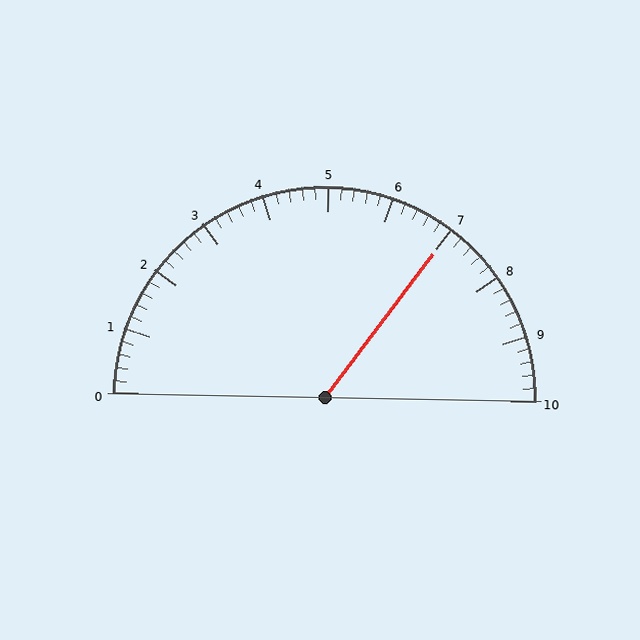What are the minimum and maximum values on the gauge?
The gauge ranges from 0 to 10.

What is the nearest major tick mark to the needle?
The nearest major tick mark is 7.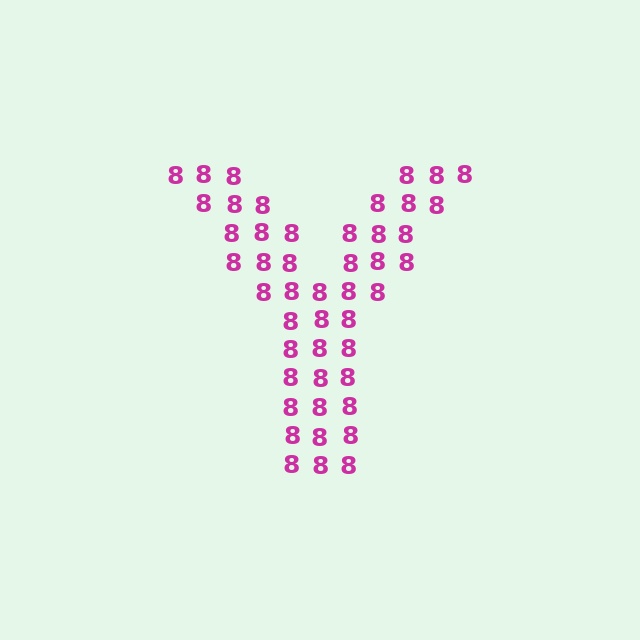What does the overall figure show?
The overall figure shows the letter Y.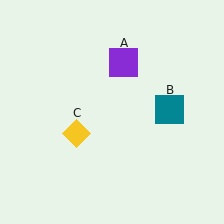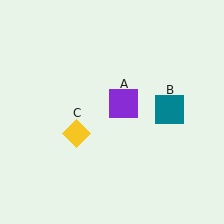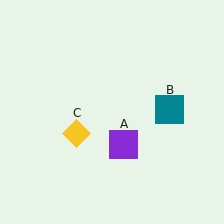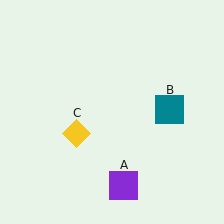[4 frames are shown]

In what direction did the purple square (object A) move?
The purple square (object A) moved down.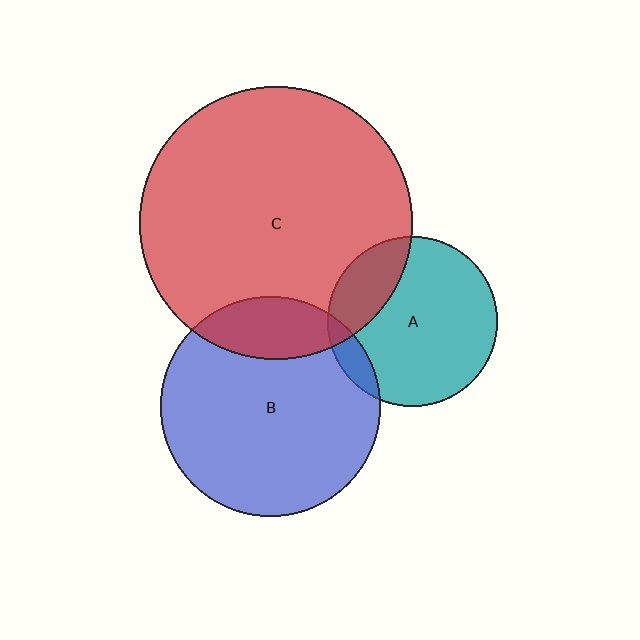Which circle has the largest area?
Circle C (red).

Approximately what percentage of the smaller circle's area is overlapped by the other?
Approximately 20%.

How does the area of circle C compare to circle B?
Approximately 1.5 times.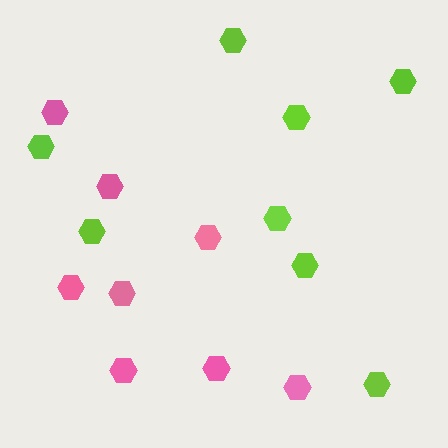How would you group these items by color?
There are 2 groups: one group of pink hexagons (8) and one group of lime hexagons (8).